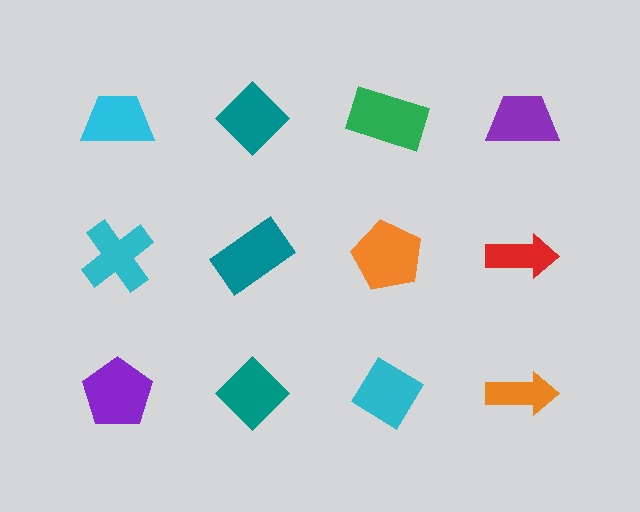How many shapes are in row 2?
4 shapes.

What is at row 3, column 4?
An orange arrow.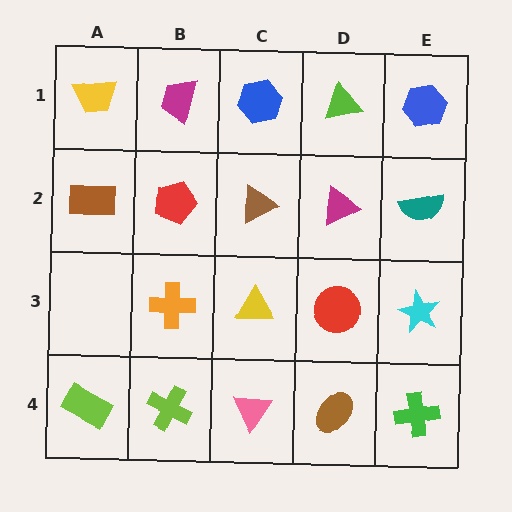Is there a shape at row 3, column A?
No, that cell is empty.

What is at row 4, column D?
A brown ellipse.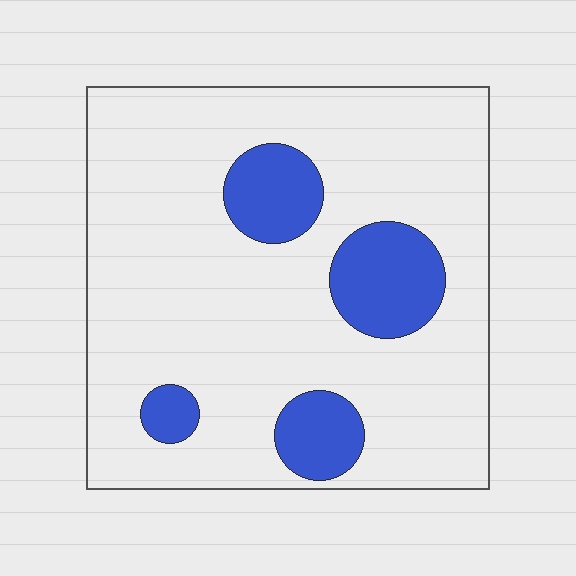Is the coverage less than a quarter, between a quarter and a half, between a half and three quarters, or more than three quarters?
Less than a quarter.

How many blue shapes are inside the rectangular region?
4.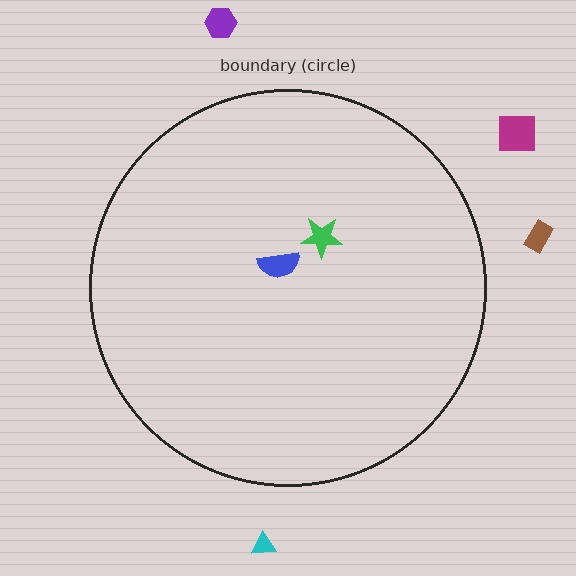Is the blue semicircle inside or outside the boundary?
Inside.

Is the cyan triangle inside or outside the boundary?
Outside.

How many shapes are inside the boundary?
2 inside, 4 outside.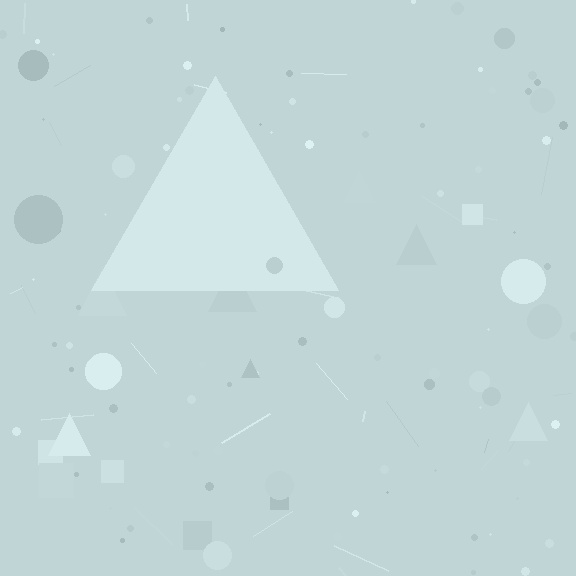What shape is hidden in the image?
A triangle is hidden in the image.